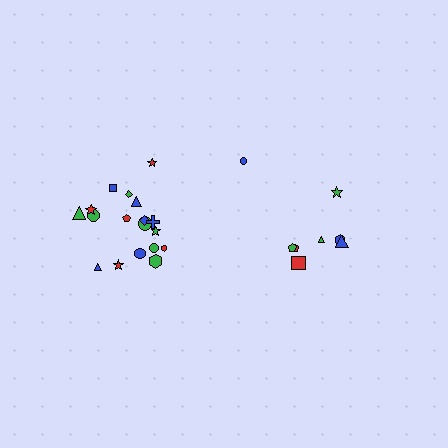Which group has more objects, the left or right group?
The left group.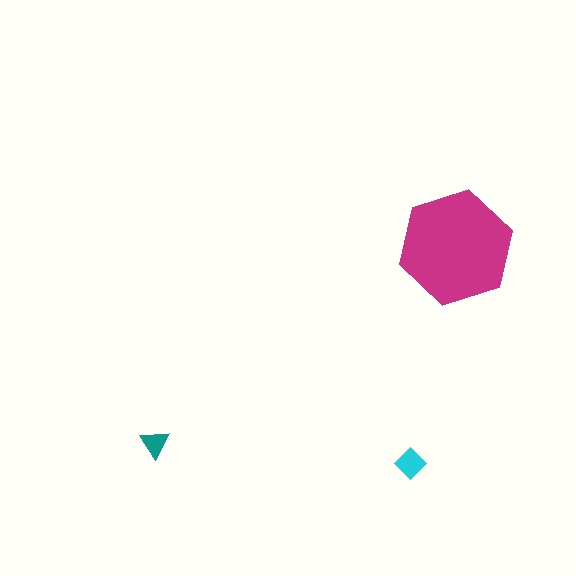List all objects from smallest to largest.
The teal triangle, the cyan diamond, the magenta hexagon.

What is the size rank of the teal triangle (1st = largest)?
3rd.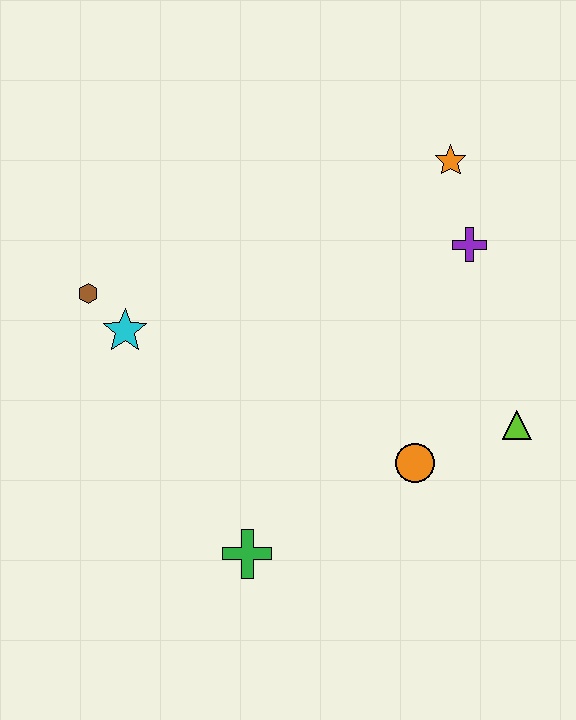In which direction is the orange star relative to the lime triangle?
The orange star is above the lime triangle.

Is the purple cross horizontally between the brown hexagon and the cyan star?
No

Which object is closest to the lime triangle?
The orange circle is closest to the lime triangle.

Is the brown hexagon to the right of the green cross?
No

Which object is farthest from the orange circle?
The brown hexagon is farthest from the orange circle.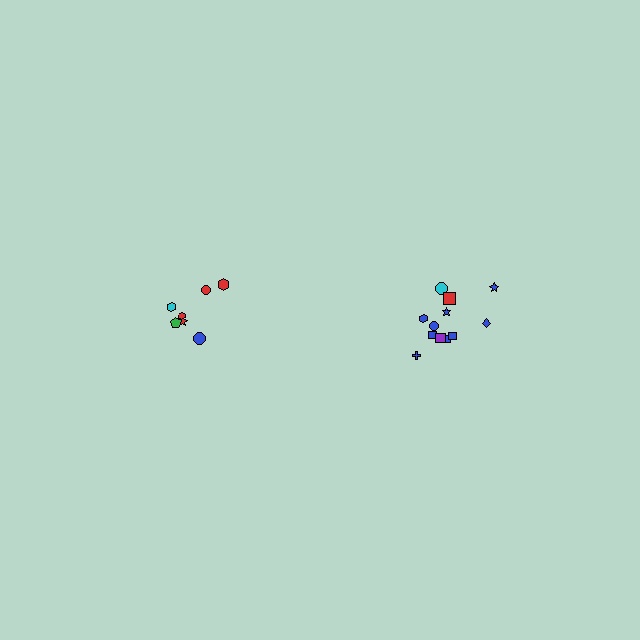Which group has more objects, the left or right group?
The right group.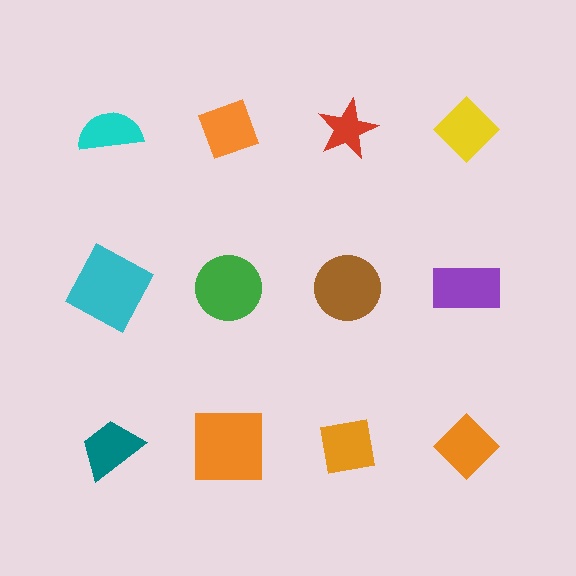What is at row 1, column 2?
An orange diamond.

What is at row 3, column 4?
An orange diamond.